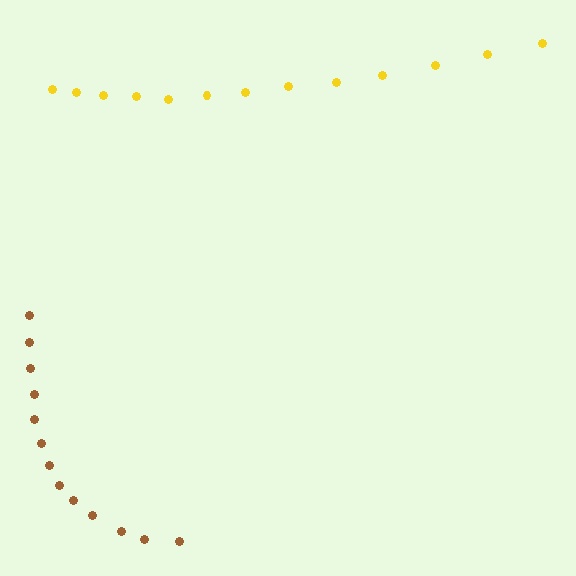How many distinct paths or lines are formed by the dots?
There are 2 distinct paths.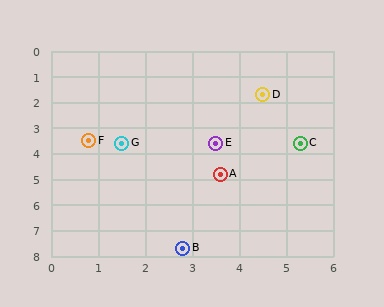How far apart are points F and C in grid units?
Points F and C are about 4.5 grid units apart.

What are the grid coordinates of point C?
Point C is at approximately (5.3, 3.6).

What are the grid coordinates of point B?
Point B is at approximately (2.8, 7.7).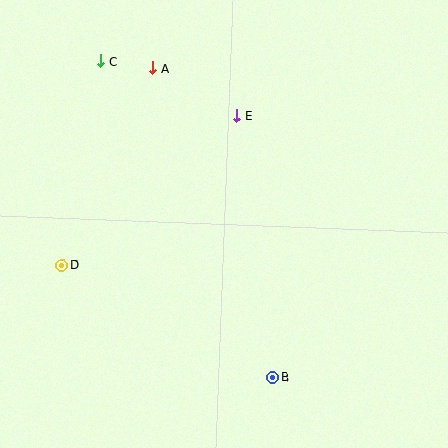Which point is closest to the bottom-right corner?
Point B is closest to the bottom-right corner.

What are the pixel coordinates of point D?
Point D is at (62, 265).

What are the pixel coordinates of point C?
Point C is at (101, 61).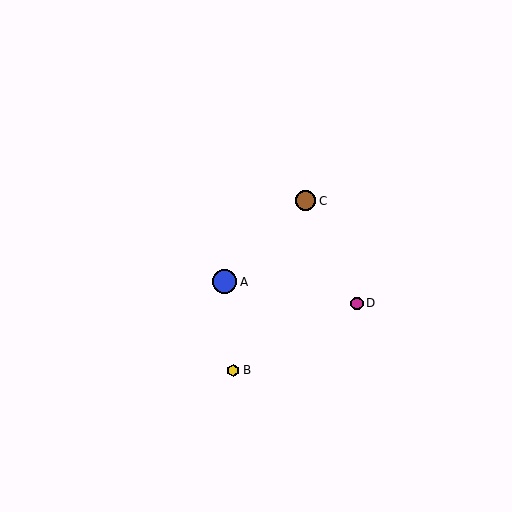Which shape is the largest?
The blue circle (labeled A) is the largest.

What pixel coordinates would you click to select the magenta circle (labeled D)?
Click at (357, 303) to select the magenta circle D.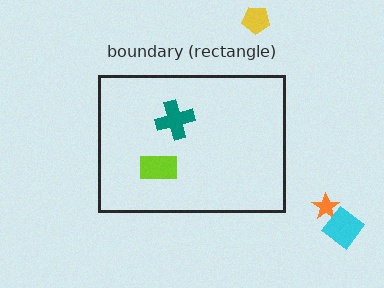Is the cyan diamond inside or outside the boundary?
Outside.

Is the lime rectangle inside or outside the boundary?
Inside.